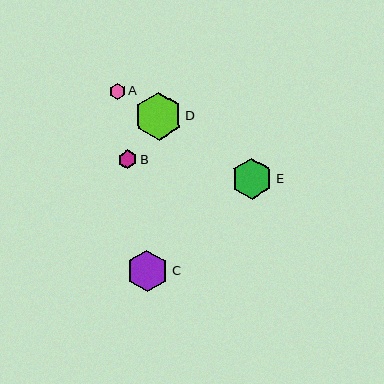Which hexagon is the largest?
Hexagon D is the largest with a size of approximately 48 pixels.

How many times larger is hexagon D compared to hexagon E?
Hexagon D is approximately 1.2 times the size of hexagon E.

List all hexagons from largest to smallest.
From largest to smallest: D, C, E, B, A.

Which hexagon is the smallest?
Hexagon A is the smallest with a size of approximately 16 pixels.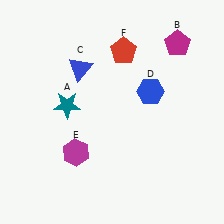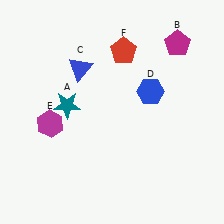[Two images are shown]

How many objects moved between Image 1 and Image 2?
1 object moved between the two images.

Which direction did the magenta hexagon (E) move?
The magenta hexagon (E) moved up.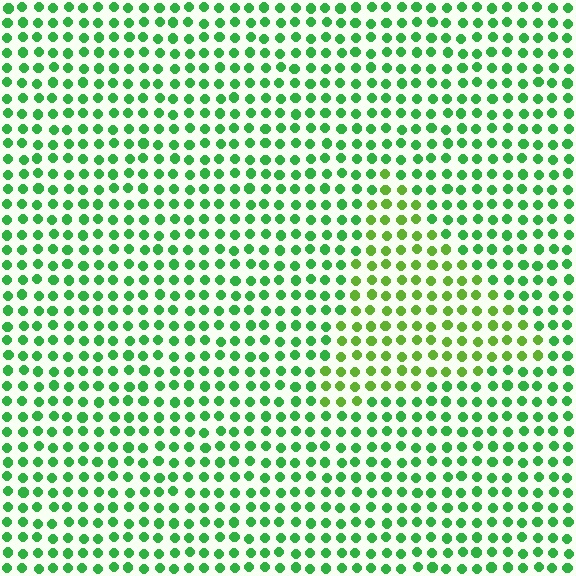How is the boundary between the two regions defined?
The boundary is defined purely by a slight shift in hue (about 30 degrees). Spacing, size, and orientation are identical on both sides.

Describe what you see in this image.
The image is filled with small green elements in a uniform arrangement. A triangle-shaped region is visible where the elements are tinted to a slightly different hue, forming a subtle color boundary.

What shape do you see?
I see a triangle.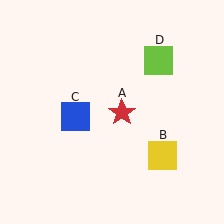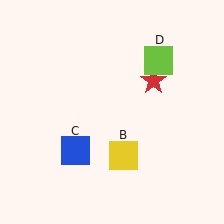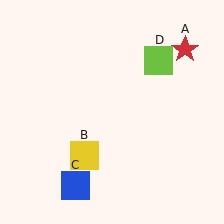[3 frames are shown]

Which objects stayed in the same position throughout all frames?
Lime square (object D) remained stationary.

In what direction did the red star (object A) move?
The red star (object A) moved up and to the right.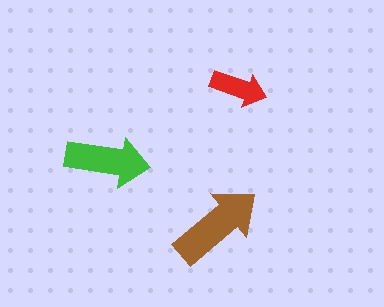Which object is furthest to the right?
The red arrow is rightmost.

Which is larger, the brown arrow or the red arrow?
The brown one.